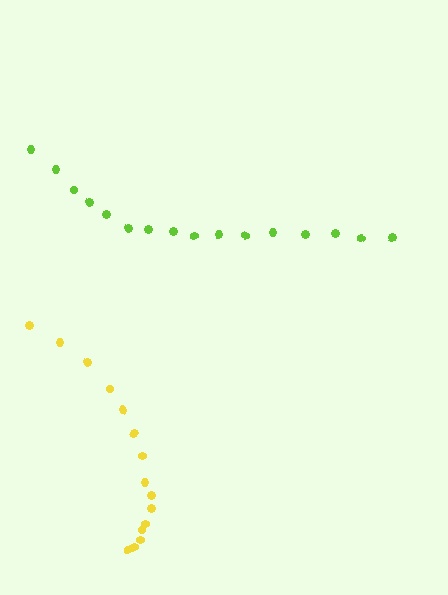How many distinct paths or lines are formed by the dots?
There are 2 distinct paths.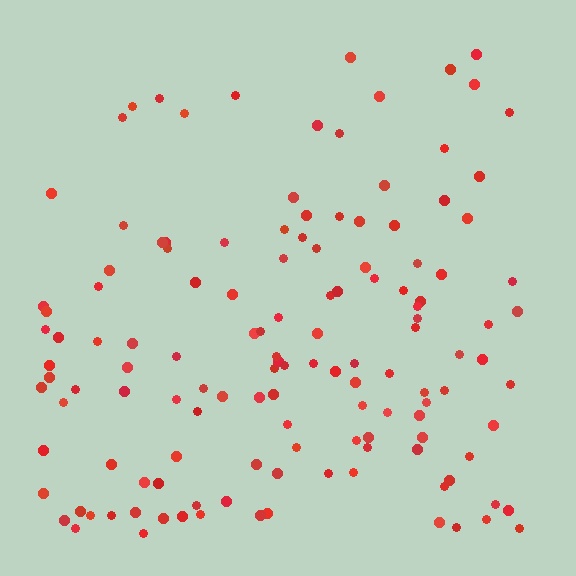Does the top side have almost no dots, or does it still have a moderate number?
Still a moderate number, just noticeably fewer than the bottom.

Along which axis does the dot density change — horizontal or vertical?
Vertical.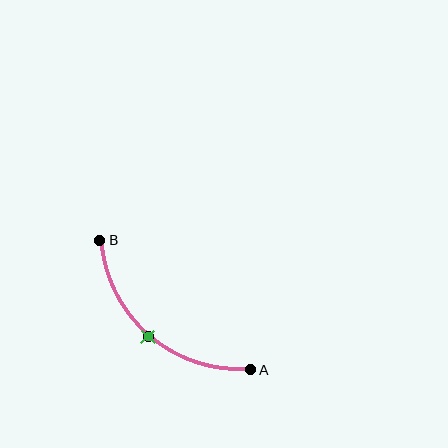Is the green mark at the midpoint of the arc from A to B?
Yes. The green mark lies on the arc at equal arc-length from both A and B — it is the arc midpoint.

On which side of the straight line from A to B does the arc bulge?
The arc bulges below and to the left of the straight line connecting A and B.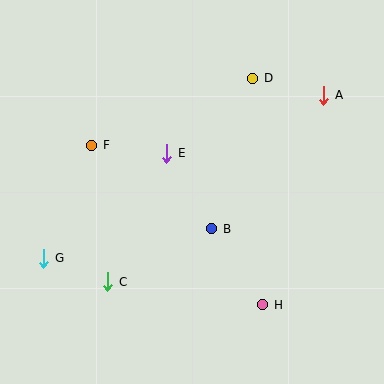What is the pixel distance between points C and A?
The distance between C and A is 286 pixels.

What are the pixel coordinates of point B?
Point B is at (212, 229).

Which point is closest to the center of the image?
Point B at (212, 229) is closest to the center.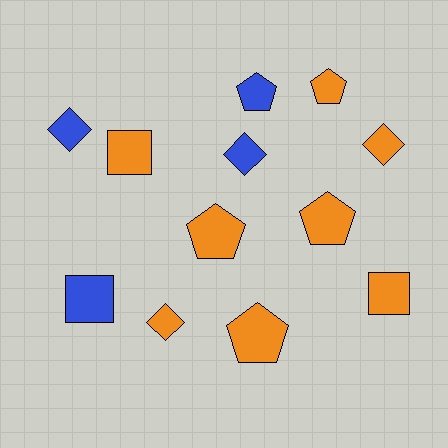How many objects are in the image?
There are 12 objects.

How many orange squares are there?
There are 2 orange squares.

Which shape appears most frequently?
Pentagon, with 5 objects.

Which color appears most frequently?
Orange, with 8 objects.